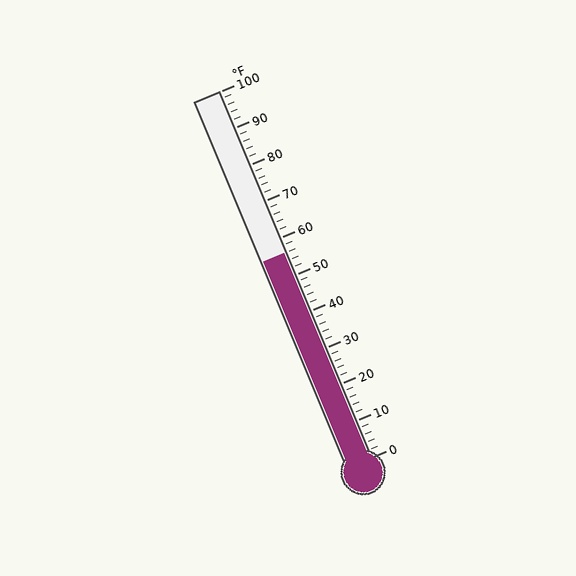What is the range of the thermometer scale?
The thermometer scale ranges from 0°F to 100°F.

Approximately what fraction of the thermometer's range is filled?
The thermometer is filled to approximately 55% of its range.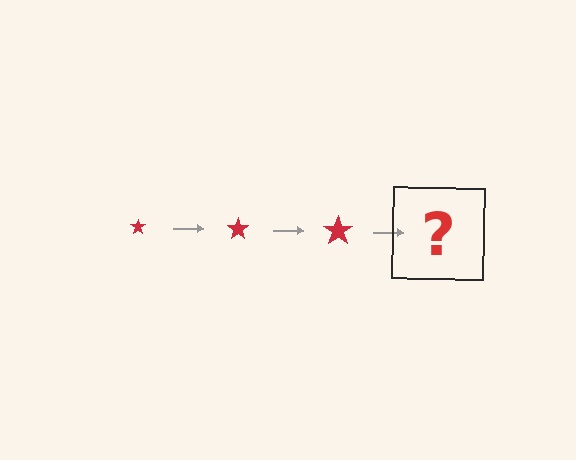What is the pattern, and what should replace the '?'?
The pattern is that the star gets progressively larger each step. The '?' should be a red star, larger than the previous one.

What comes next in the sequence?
The next element should be a red star, larger than the previous one.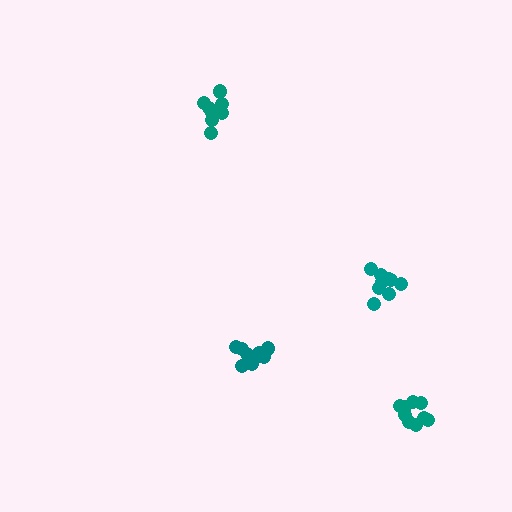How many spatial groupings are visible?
There are 4 spatial groupings.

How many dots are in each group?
Group 1: 10 dots, Group 2: 10 dots, Group 3: 10 dots, Group 4: 9 dots (39 total).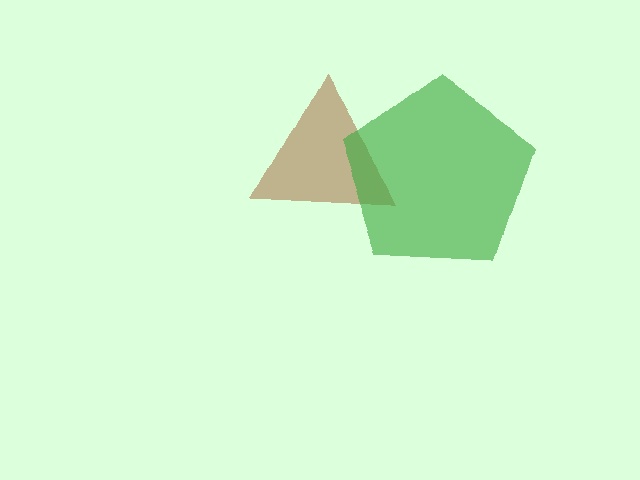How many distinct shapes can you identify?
There are 2 distinct shapes: a brown triangle, a green pentagon.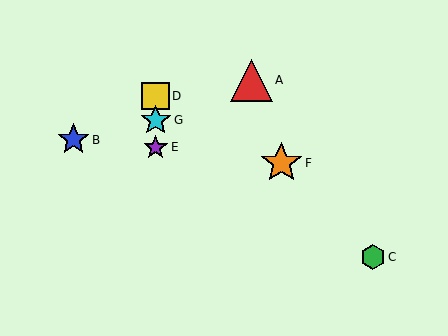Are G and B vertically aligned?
No, G is at x≈156 and B is at x≈74.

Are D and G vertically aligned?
Yes, both are at x≈156.